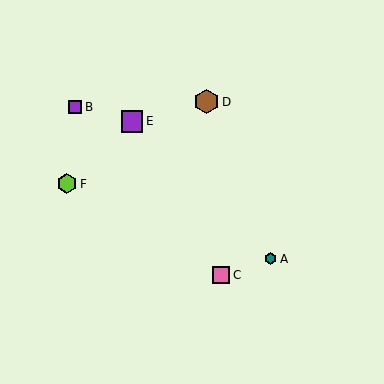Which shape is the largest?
The brown hexagon (labeled D) is the largest.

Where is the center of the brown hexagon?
The center of the brown hexagon is at (207, 102).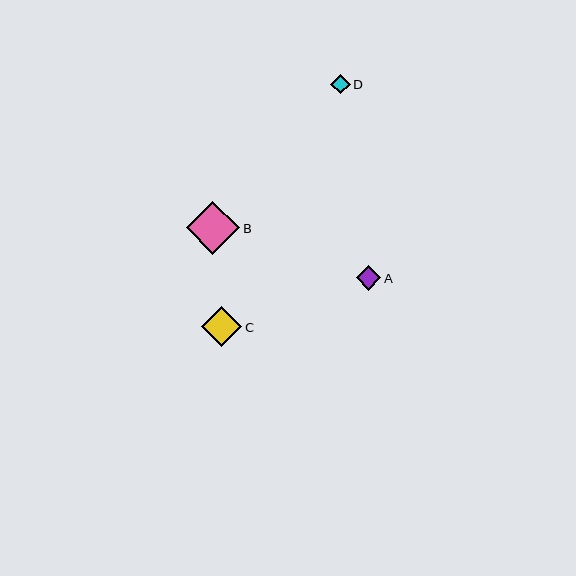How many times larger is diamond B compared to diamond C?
Diamond B is approximately 1.3 times the size of diamond C.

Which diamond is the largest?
Diamond B is the largest with a size of approximately 53 pixels.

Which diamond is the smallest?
Diamond D is the smallest with a size of approximately 19 pixels.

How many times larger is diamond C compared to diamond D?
Diamond C is approximately 2.1 times the size of diamond D.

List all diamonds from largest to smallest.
From largest to smallest: B, C, A, D.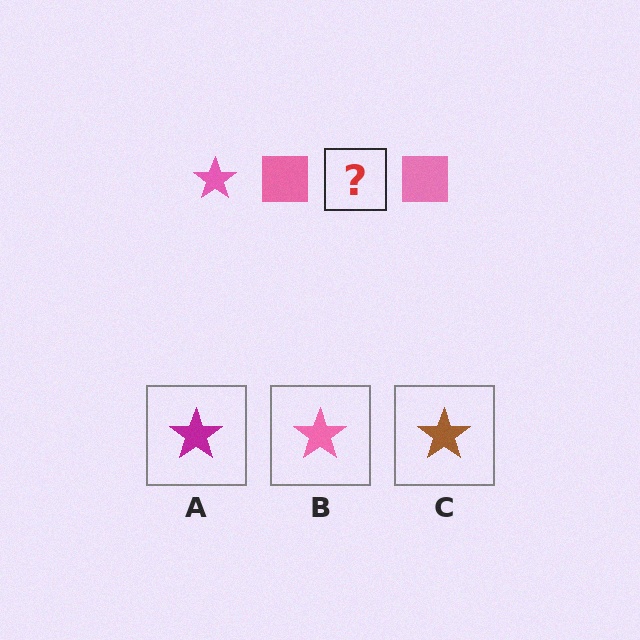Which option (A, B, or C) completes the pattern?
B.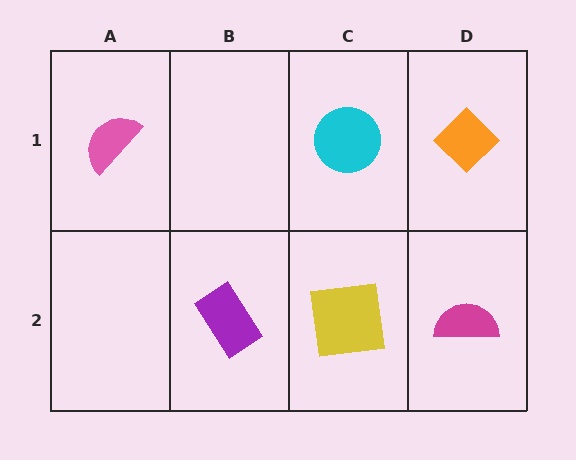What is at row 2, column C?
A yellow square.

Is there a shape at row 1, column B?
No, that cell is empty.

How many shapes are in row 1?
3 shapes.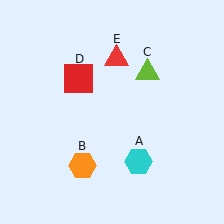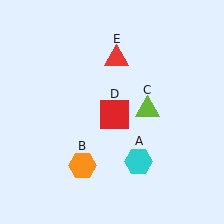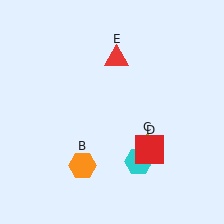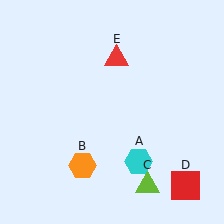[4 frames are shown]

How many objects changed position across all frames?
2 objects changed position: lime triangle (object C), red square (object D).